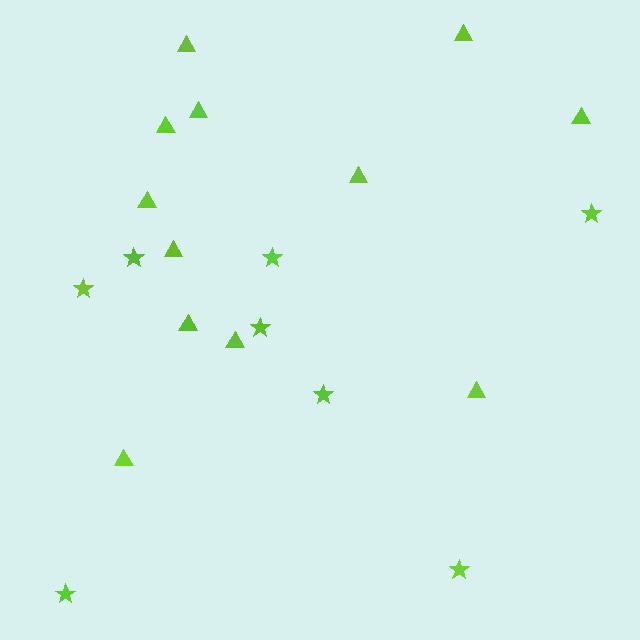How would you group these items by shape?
There are 2 groups: one group of triangles (12) and one group of stars (8).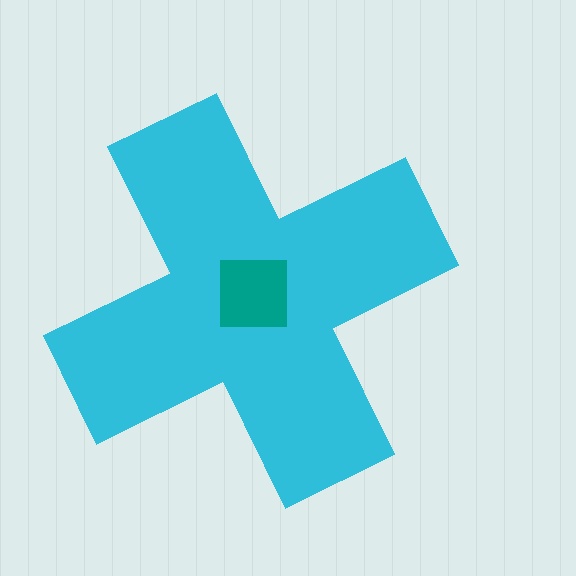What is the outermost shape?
The cyan cross.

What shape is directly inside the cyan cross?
The teal square.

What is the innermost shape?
The teal square.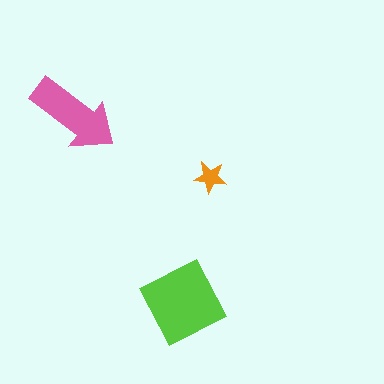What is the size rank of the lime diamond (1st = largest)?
1st.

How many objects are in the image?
There are 3 objects in the image.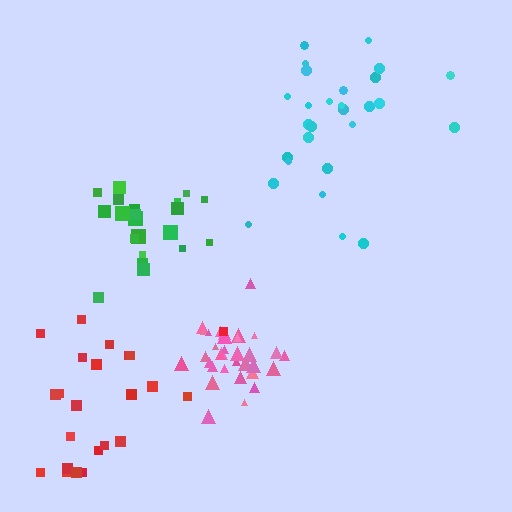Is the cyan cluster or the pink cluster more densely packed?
Pink.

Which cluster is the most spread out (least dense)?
Red.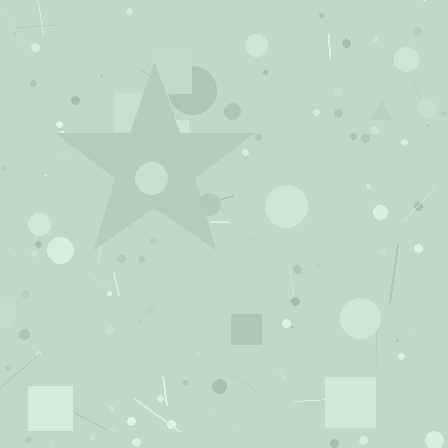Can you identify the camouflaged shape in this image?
The camouflaged shape is a star.